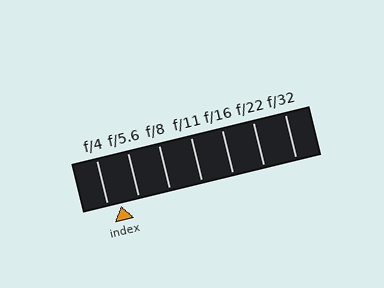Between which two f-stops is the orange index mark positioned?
The index mark is between f/4 and f/5.6.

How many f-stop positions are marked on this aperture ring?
There are 7 f-stop positions marked.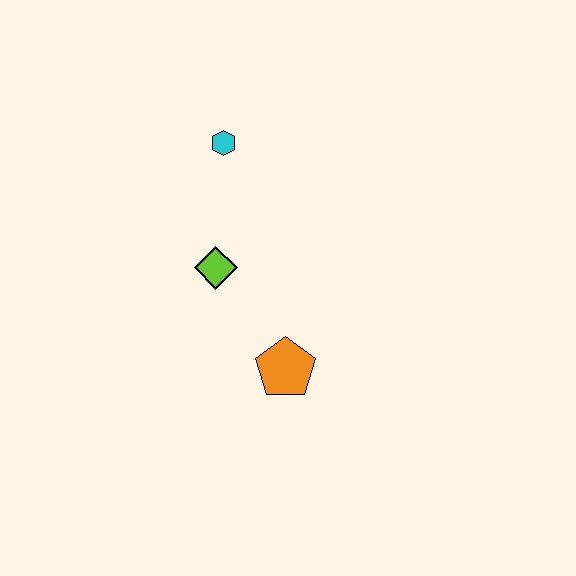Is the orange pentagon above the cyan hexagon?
No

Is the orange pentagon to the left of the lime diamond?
No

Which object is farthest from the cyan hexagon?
The orange pentagon is farthest from the cyan hexagon.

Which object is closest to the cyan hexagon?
The lime diamond is closest to the cyan hexagon.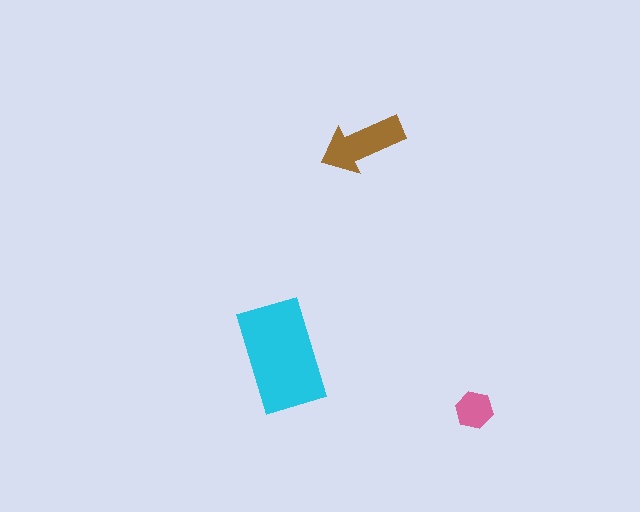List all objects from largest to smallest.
The cyan rectangle, the brown arrow, the pink hexagon.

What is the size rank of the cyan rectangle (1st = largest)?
1st.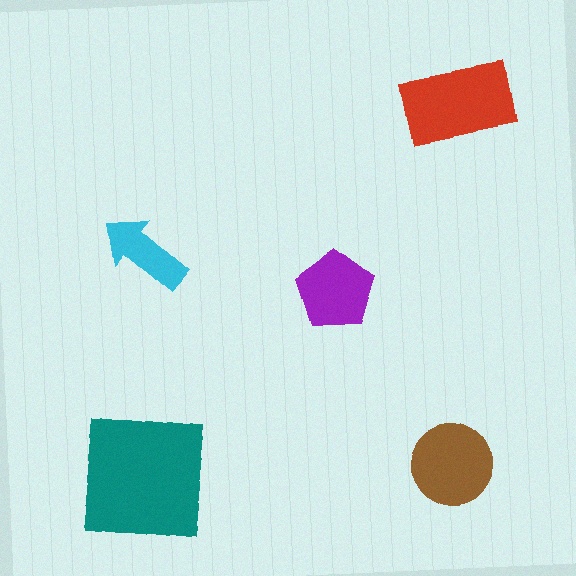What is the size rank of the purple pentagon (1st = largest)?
4th.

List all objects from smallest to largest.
The cyan arrow, the purple pentagon, the brown circle, the red rectangle, the teal square.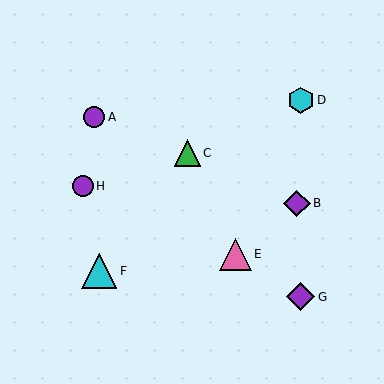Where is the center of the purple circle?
The center of the purple circle is at (94, 117).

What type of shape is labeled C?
Shape C is a green triangle.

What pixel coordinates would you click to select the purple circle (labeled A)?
Click at (94, 117) to select the purple circle A.